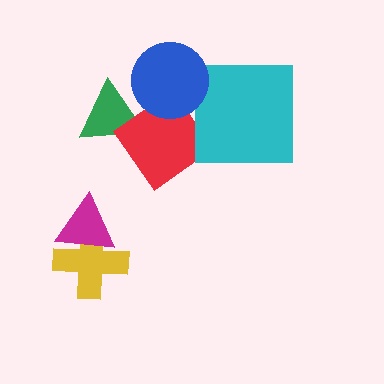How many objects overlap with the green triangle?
2 objects overlap with the green triangle.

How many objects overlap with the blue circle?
2 objects overlap with the blue circle.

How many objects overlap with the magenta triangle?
1 object overlaps with the magenta triangle.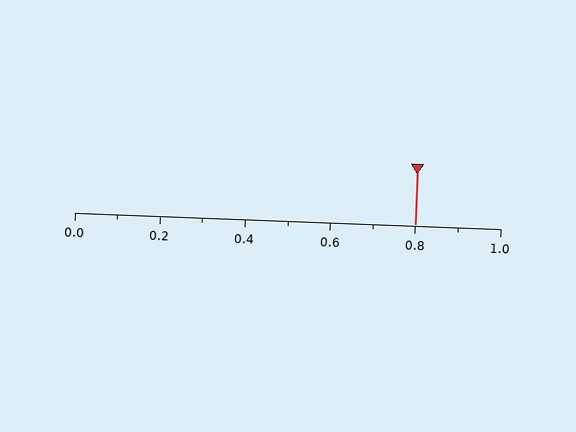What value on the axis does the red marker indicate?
The marker indicates approximately 0.8.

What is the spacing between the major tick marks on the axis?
The major ticks are spaced 0.2 apart.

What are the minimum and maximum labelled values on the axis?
The axis runs from 0.0 to 1.0.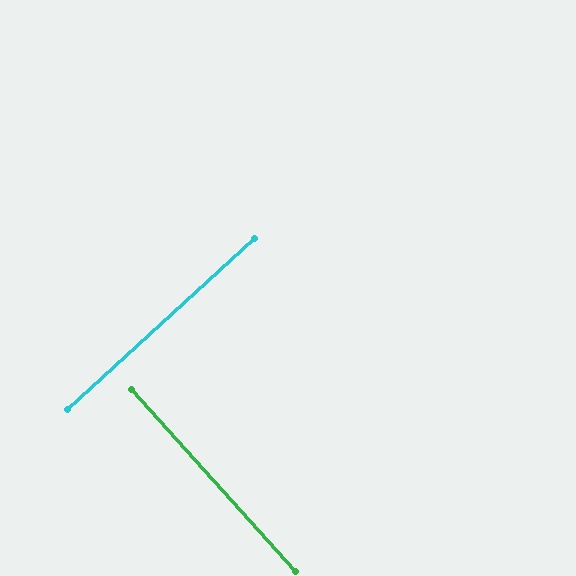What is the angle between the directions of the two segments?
Approximately 89 degrees.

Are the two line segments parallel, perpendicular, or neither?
Perpendicular — they meet at approximately 89°.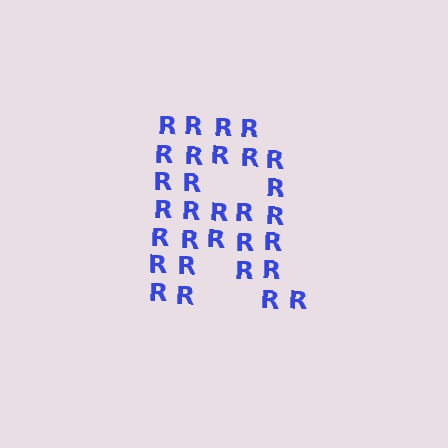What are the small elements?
The small elements are letter R's.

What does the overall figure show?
The overall figure shows the letter R.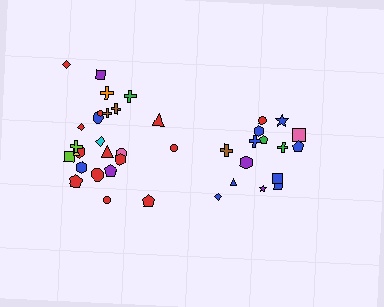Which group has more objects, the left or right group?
The left group.